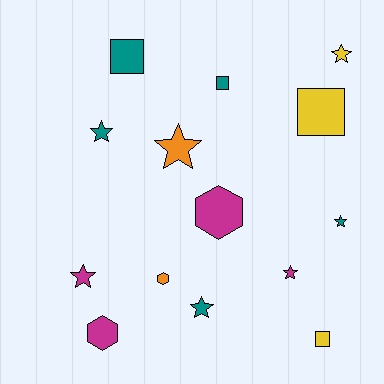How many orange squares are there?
There are no orange squares.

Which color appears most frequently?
Teal, with 5 objects.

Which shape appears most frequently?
Star, with 7 objects.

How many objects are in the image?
There are 14 objects.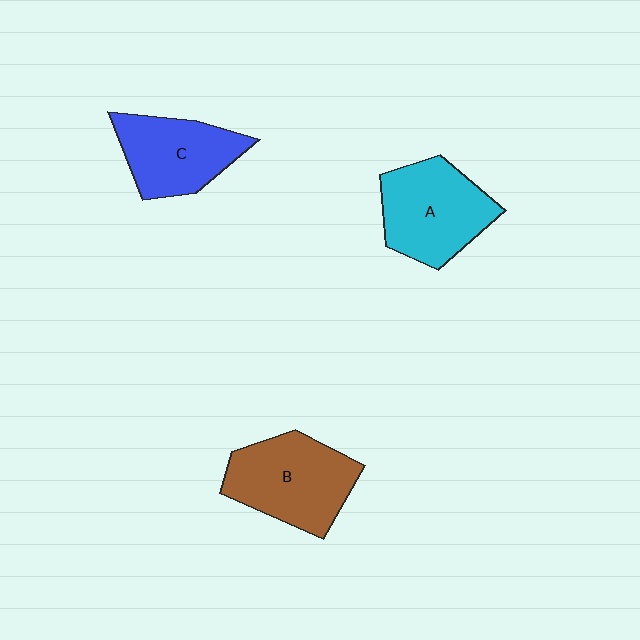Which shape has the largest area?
Shape B (brown).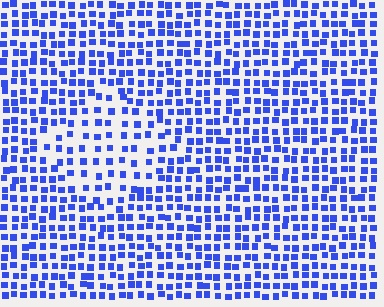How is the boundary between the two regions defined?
The boundary is defined by a change in element density (approximately 1.8x ratio). All elements are the same color, size, and shape.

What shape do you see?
I see a diamond.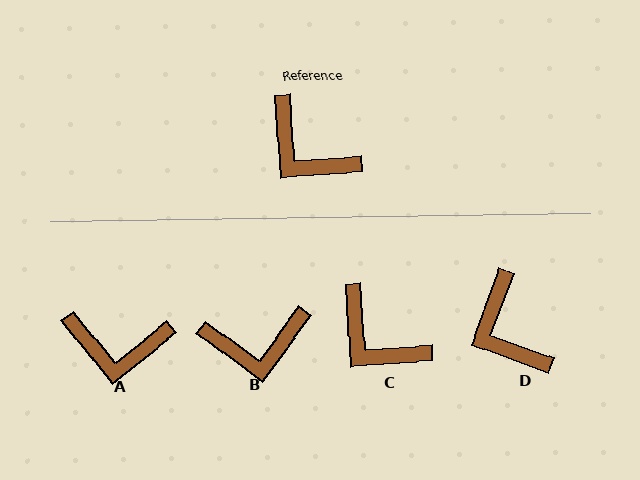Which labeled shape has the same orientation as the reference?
C.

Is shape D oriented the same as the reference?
No, it is off by about 24 degrees.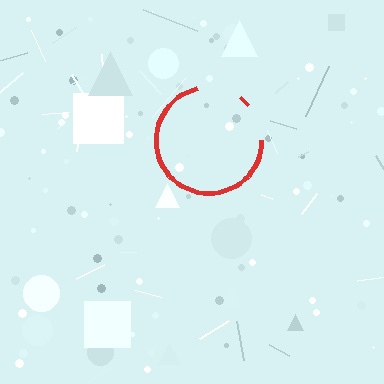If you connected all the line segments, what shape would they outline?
They would outline a circle.